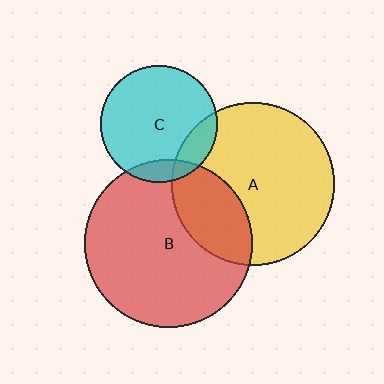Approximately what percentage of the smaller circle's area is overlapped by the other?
Approximately 15%.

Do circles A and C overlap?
Yes.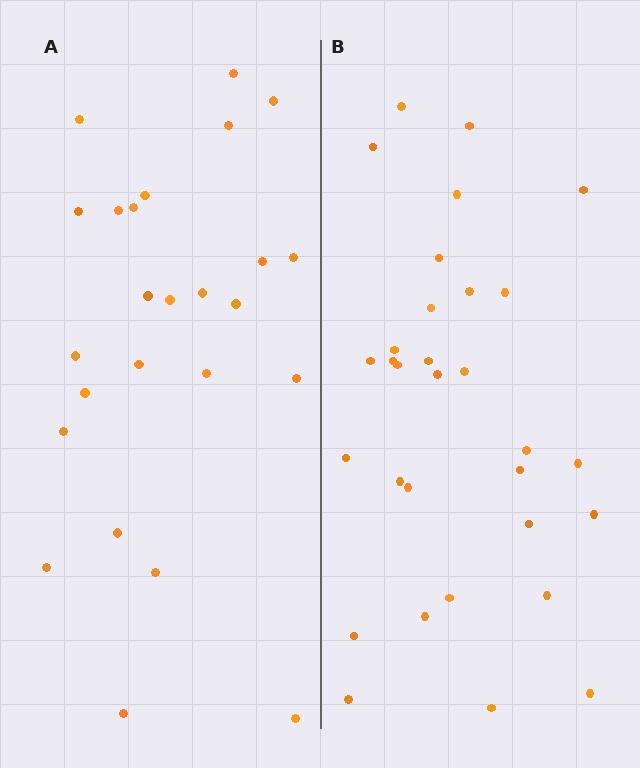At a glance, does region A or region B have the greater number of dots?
Region B (the right region) has more dots.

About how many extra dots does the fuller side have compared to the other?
Region B has about 6 more dots than region A.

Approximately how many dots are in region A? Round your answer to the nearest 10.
About 20 dots. (The exact count is 25, which rounds to 20.)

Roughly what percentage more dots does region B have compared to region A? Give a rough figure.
About 25% more.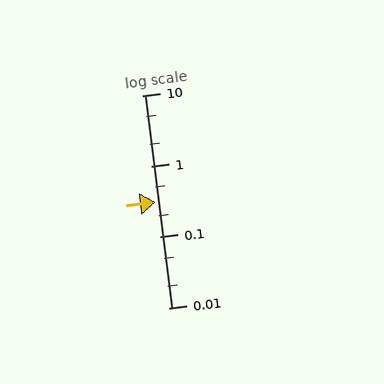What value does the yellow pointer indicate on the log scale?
The pointer indicates approximately 0.31.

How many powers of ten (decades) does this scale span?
The scale spans 3 decades, from 0.01 to 10.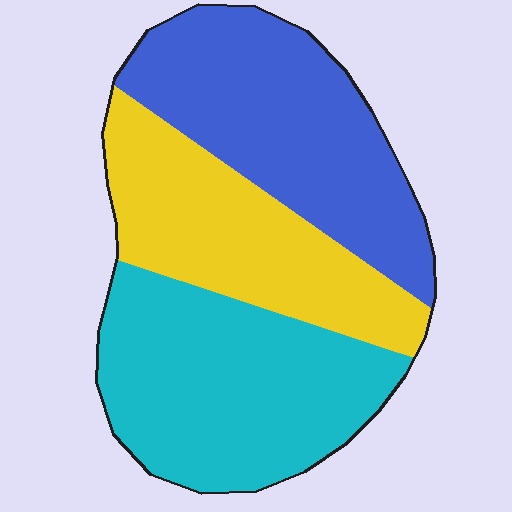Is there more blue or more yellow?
Blue.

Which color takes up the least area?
Yellow, at roughly 30%.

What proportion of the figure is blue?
Blue covers around 35% of the figure.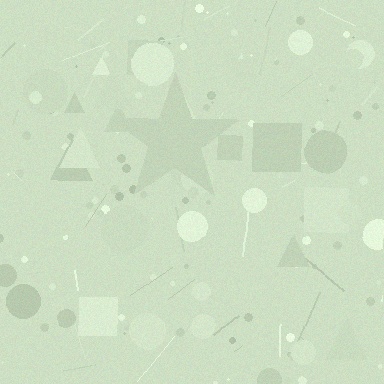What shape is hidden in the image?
A star is hidden in the image.